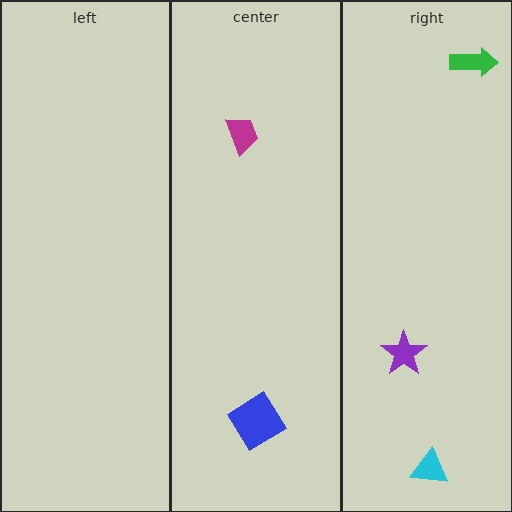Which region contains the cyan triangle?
The right region.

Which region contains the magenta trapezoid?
The center region.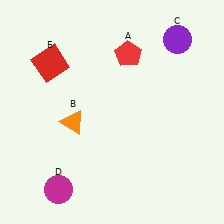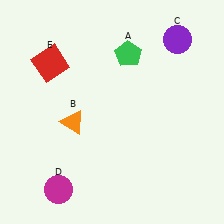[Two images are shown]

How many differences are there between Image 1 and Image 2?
There is 1 difference between the two images.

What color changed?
The pentagon (A) changed from red in Image 1 to green in Image 2.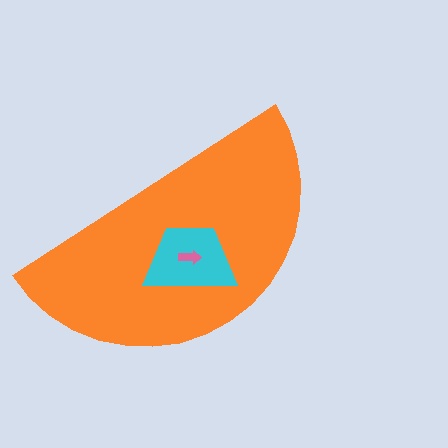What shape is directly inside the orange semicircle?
The cyan trapezoid.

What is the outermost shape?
The orange semicircle.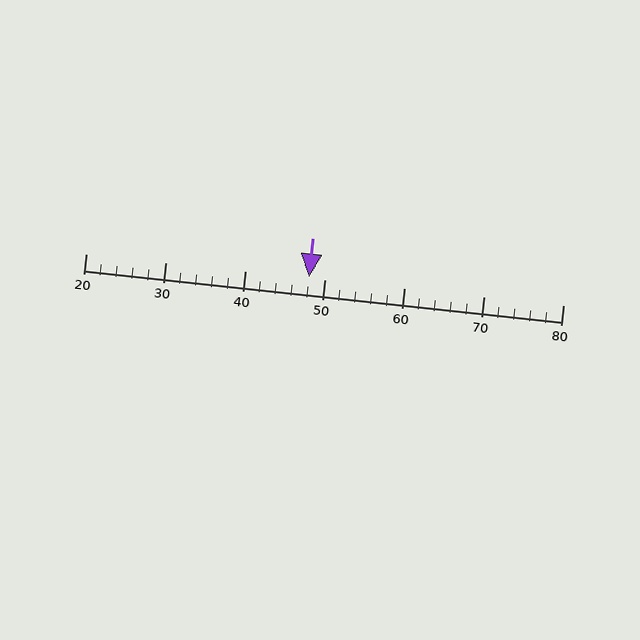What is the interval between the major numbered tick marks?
The major tick marks are spaced 10 units apart.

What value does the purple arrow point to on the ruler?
The purple arrow points to approximately 48.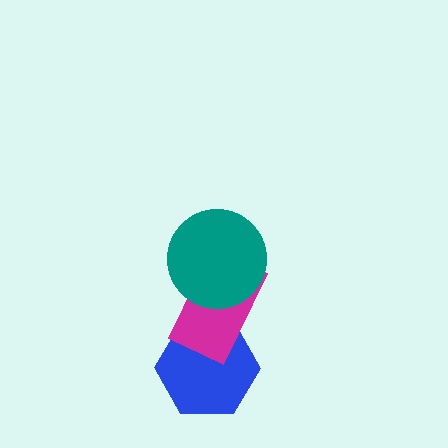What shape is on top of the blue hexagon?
The magenta rectangle is on top of the blue hexagon.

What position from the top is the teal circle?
The teal circle is 1st from the top.